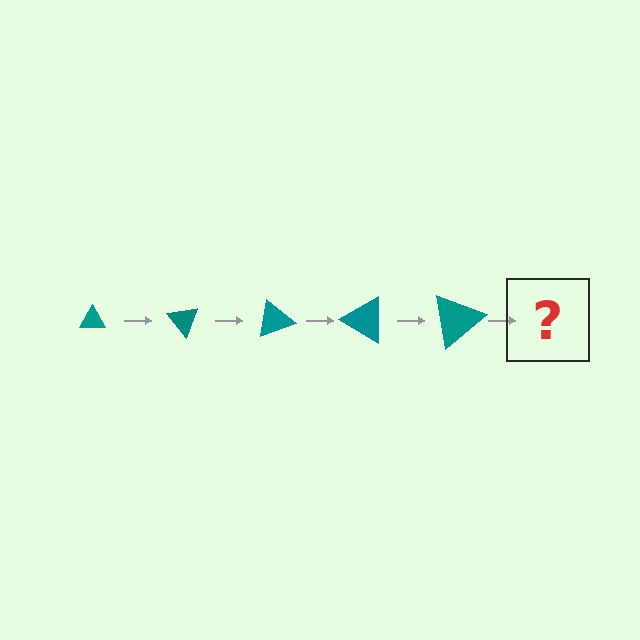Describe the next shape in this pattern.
It should be a triangle, larger than the previous one and rotated 250 degrees from the start.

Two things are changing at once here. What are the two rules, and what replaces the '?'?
The two rules are that the triangle grows larger each step and it rotates 50 degrees each step. The '?' should be a triangle, larger than the previous one and rotated 250 degrees from the start.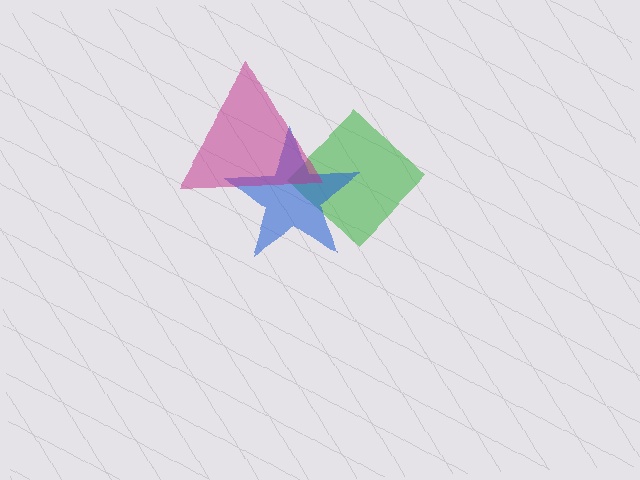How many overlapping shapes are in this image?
There are 3 overlapping shapes in the image.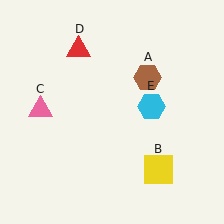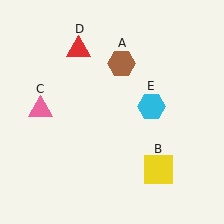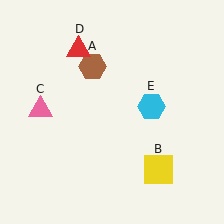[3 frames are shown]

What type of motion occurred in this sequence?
The brown hexagon (object A) rotated counterclockwise around the center of the scene.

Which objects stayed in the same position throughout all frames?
Yellow square (object B) and pink triangle (object C) and red triangle (object D) and cyan hexagon (object E) remained stationary.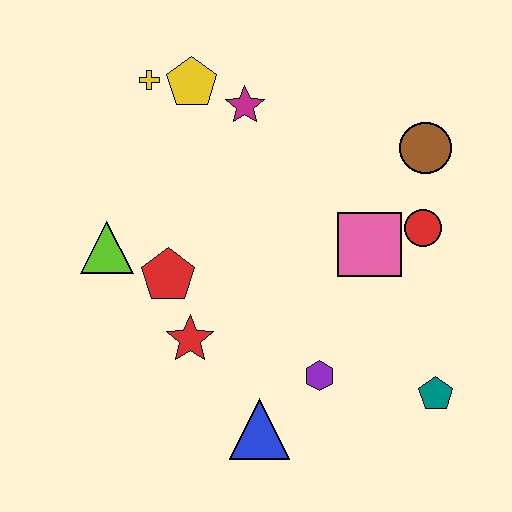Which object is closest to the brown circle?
The red circle is closest to the brown circle.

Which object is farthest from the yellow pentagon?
The teal pentagon is farthest from the yellow pentagon.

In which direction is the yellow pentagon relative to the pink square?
The yellow pentagon is to the left of the pink square.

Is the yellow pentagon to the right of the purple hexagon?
No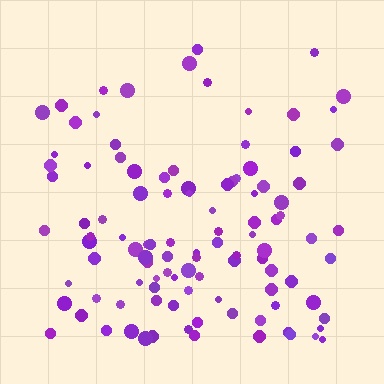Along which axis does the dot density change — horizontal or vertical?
Vertical.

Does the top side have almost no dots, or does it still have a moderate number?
Still a moderate number, just noticeably fewer than the bottom.